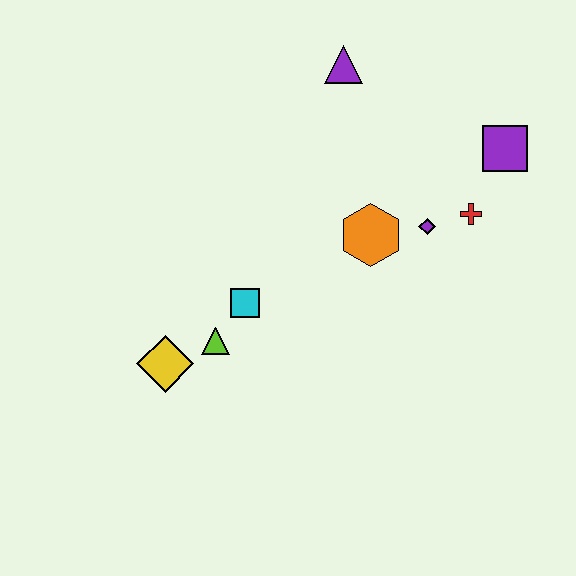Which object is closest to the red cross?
The purple diamond is closest to the red cross.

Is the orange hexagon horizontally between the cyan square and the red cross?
Yes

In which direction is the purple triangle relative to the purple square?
The purple triangle is to the left of the purple square.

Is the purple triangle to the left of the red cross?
Yes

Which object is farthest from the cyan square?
The purple square is farthest from the cyan square.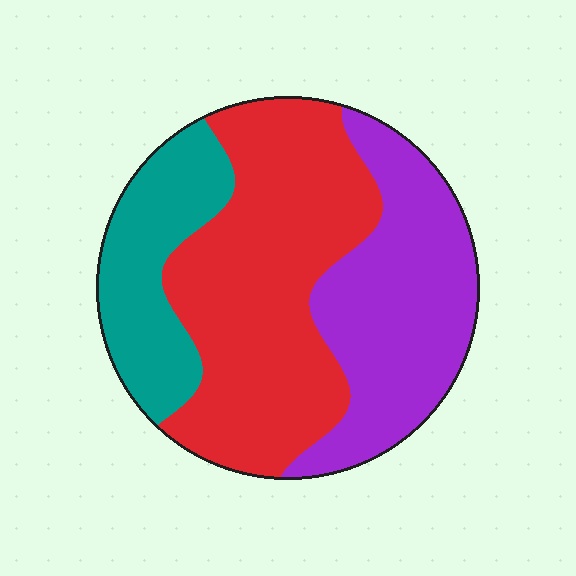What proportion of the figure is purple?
Purple covers 33% of the figure.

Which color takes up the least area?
Teal, at roughly 20%.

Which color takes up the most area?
Red, at roughly 45%.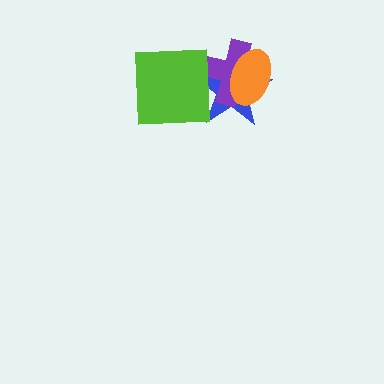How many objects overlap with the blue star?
3 objects overlap with the blue star.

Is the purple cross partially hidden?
Yes, it is partially covered by another shape.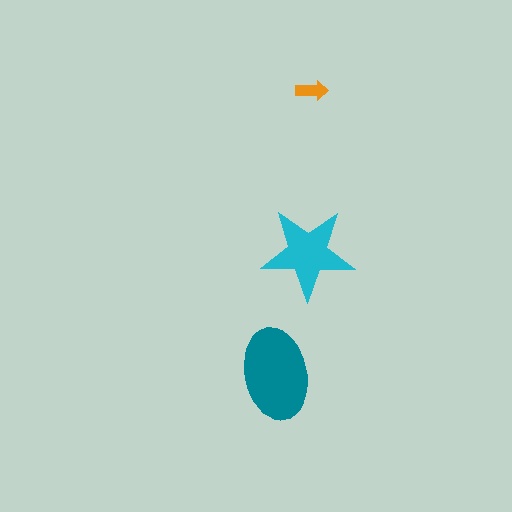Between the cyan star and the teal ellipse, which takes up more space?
The teal ellipse.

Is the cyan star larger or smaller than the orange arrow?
Larger.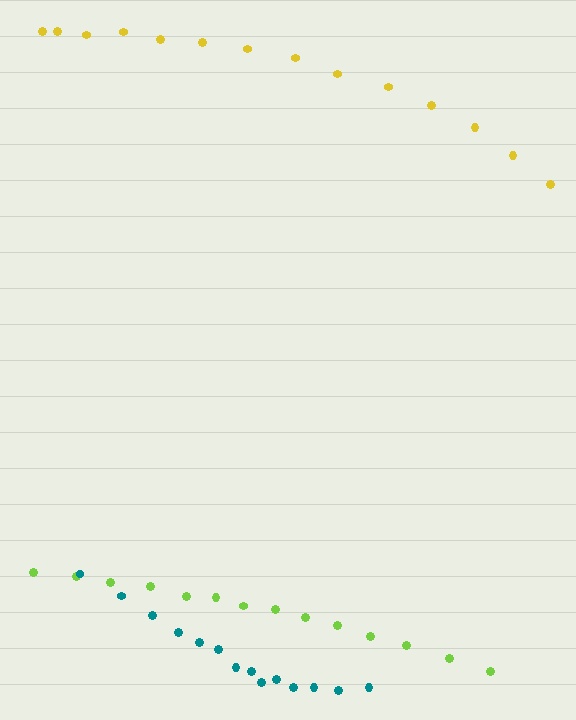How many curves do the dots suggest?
There are 3 distinct paths.